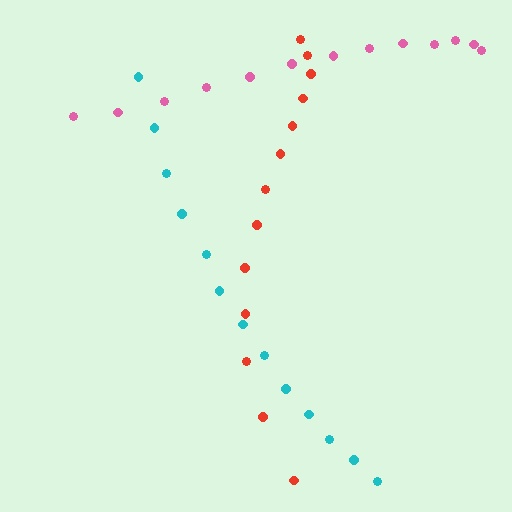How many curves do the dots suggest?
There are 3 distinct paths.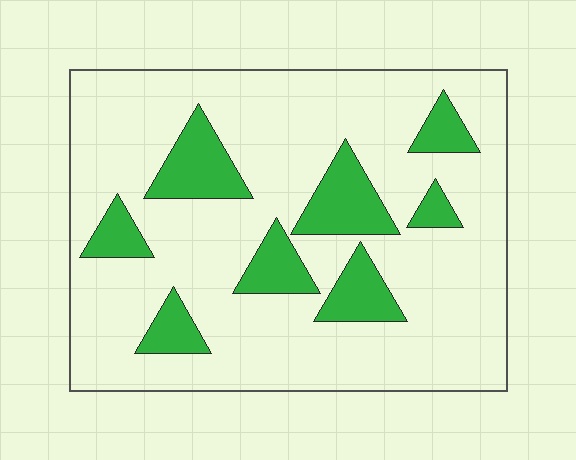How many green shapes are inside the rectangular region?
8.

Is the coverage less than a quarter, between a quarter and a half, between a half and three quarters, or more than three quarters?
Less than a quarter.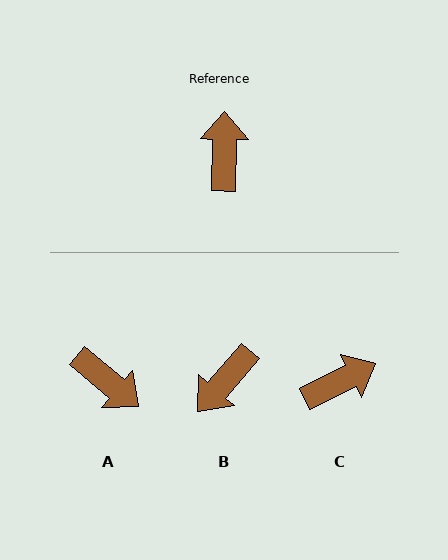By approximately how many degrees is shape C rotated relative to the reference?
Approximately 63 degrees clockwise.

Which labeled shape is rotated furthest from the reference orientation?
B, about 140 degrees away.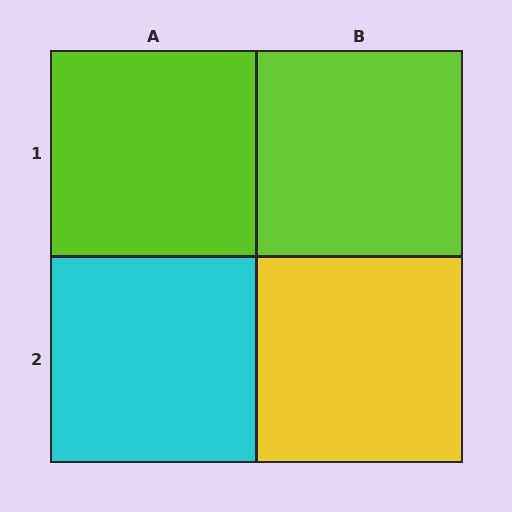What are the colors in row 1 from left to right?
Lime, lime.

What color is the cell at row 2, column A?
Cyan.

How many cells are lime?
2 cells are lime.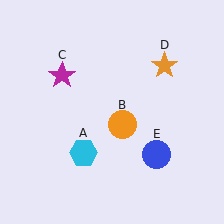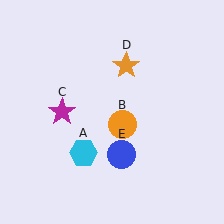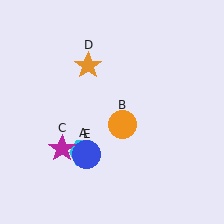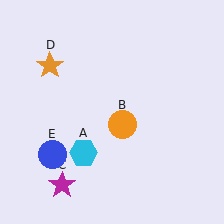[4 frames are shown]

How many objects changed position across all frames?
3 objects changed position: magenta star (object C), orange star (object D), blue circle (object E).